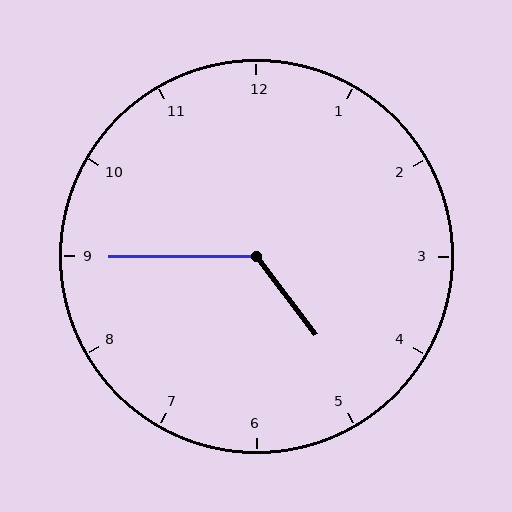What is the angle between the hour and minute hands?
Approximately 128 degrees.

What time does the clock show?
4:45.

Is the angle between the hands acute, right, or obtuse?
It is obtuse.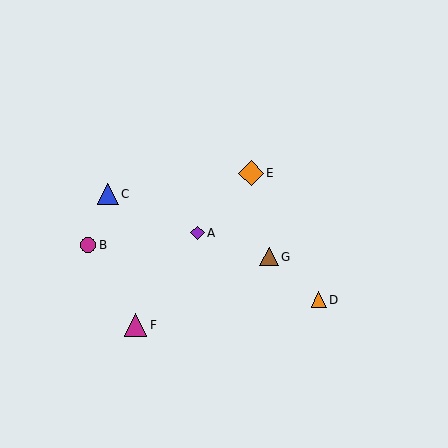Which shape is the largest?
The orange diamond (labeled E) is the largest.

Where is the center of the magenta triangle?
The center of the magenta triangle is at (136, 325).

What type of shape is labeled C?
Shape C is a blue triangle.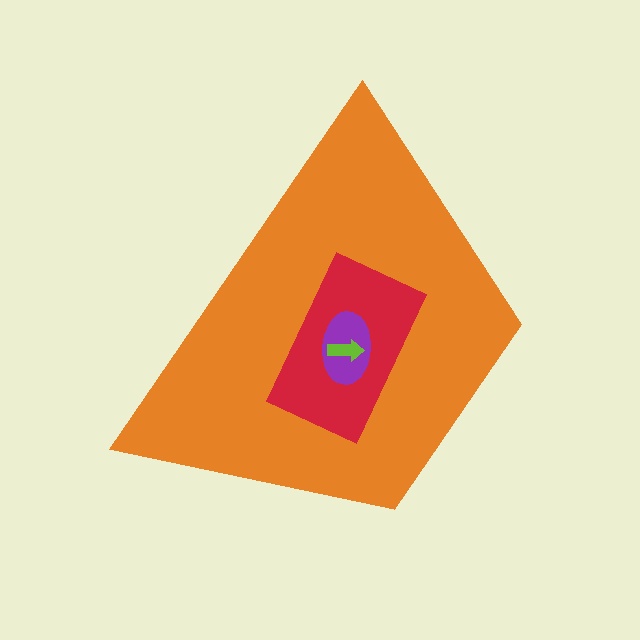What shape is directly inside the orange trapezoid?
The red rectangle.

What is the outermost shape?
The orange trapezoid.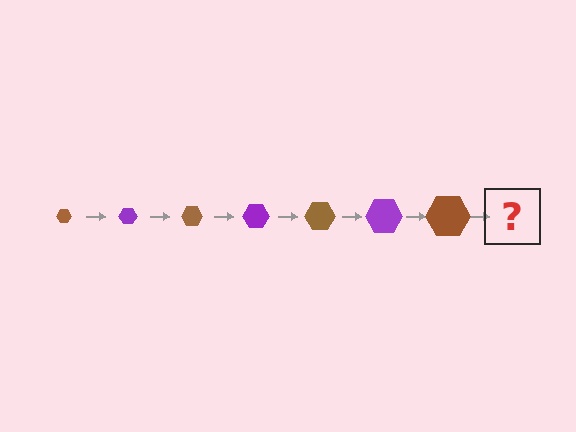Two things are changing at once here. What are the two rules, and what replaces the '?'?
The two rules are that the hexagon grows larger each step and the color cycles through brown and purple. The '?' should be a purple hexagon, larger than the previous one.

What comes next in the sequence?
The next element should be a purple hexagon, larger than the previous one.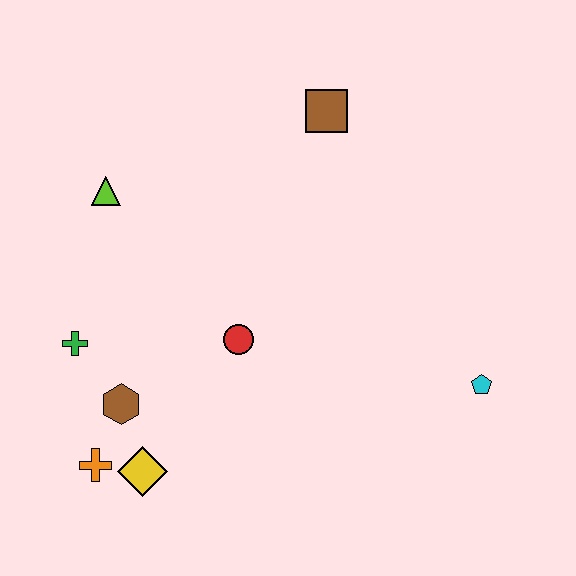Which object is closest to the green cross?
The brown hexagon is closest to the green cross.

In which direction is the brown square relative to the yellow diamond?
The brown square is above the yellow diamond.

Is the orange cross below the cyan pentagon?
Yes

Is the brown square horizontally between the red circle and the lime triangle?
No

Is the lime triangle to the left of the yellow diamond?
Yes